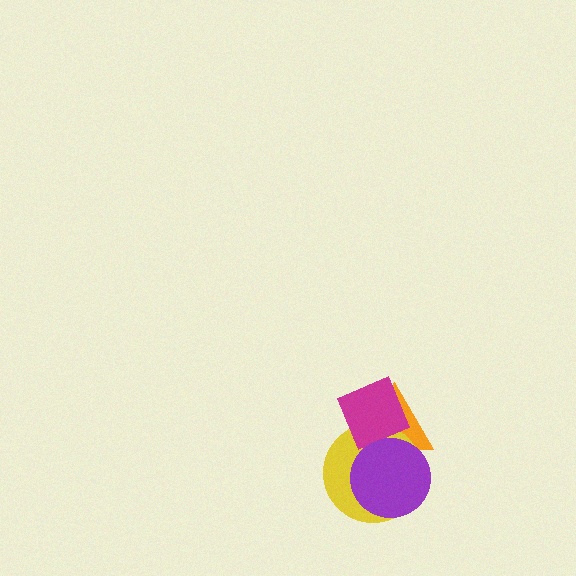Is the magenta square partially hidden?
No, no other shape covers it.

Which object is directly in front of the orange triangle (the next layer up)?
The yellow circle is directly in front of the orange triangle.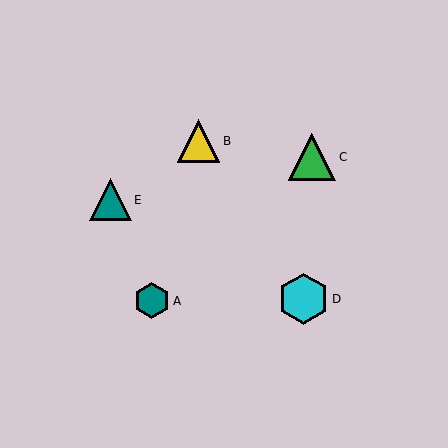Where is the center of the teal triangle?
The center of the teal triangle is at (110, 200).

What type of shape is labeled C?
Shape C is a green triangle.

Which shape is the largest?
The cyan hexagon (labeled D) is the largest.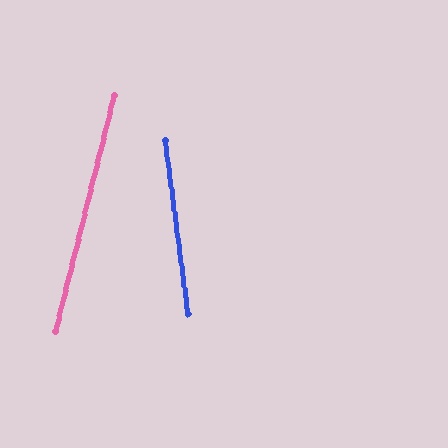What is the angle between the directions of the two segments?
Approximately 22 degrees.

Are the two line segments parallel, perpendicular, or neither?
Neither parallel nor perpendicular — they differ by about 22°.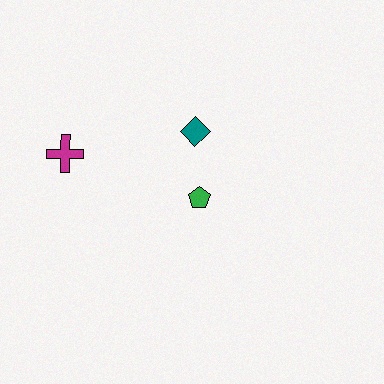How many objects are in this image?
There are 3 objects.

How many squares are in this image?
There are no squares.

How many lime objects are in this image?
There are no lime objects.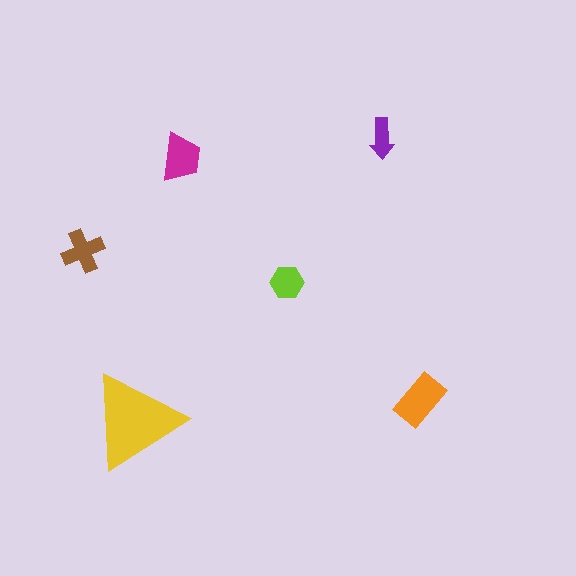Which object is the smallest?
The purple arrow.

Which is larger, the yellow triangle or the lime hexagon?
The yellow triangle.